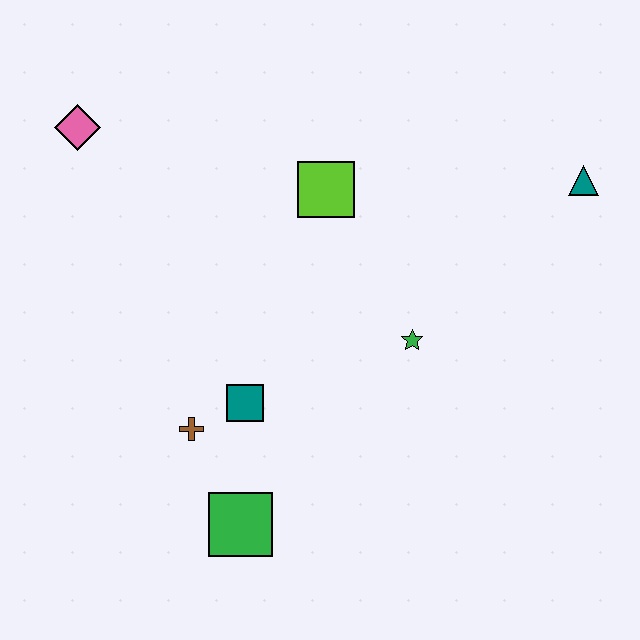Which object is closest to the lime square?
The green star is closest to the lime square.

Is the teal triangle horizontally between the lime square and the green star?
No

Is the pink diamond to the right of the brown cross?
No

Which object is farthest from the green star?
The pink diamond is farthest from the green star.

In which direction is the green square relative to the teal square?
The green square is below the teal square.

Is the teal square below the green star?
Yes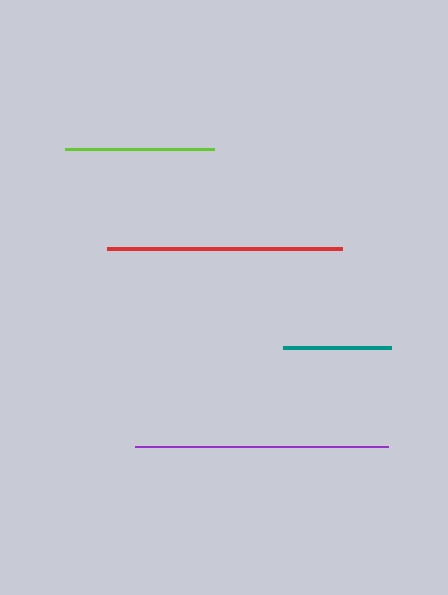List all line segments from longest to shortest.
From longest to shortest: purple, red, lime, teal.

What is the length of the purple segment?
The purple segment is approximately 254 pixels long.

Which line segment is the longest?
The purple line is the longest at approximately 254 pixels.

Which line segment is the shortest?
The teal line is the shortest at approximately 107 pixels.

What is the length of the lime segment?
The lime segment is approximately 149 pixels long.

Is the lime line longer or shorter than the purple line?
The purple line is longer than the lime line.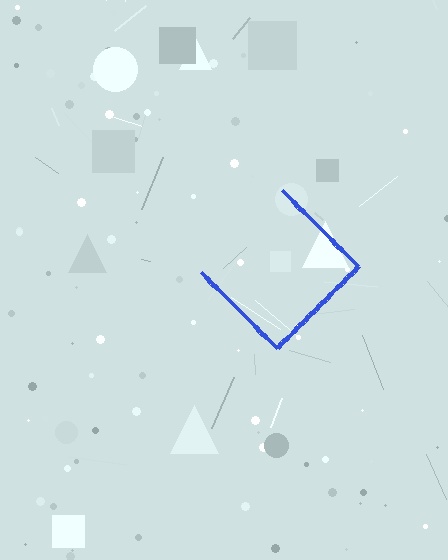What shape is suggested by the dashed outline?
The dashed outline suggests a diamond.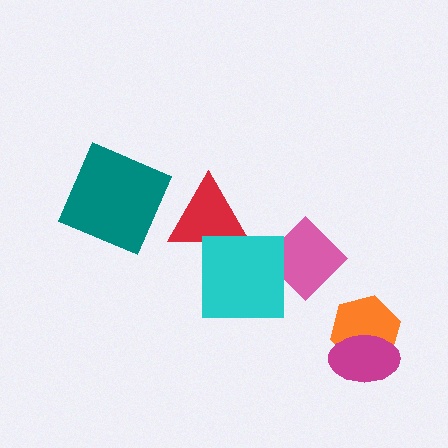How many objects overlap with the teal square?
0 objects overlap with the teal square.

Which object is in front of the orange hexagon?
The magenta ellipse is in front of the orange hexagon.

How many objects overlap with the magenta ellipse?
1 object overlaps with the magenta ellipse.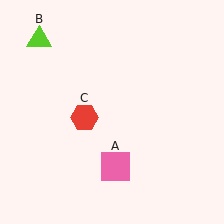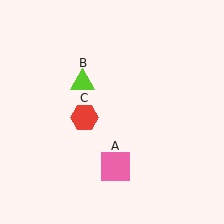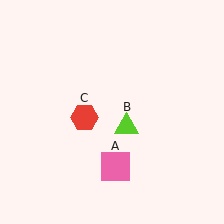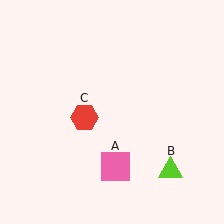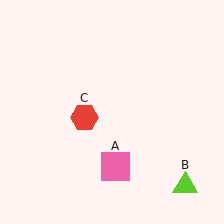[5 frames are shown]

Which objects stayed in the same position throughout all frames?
Pink square (object A) and red hexagon (object C) remained stationary.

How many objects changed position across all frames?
1 object changed position: lime triangle (object B).